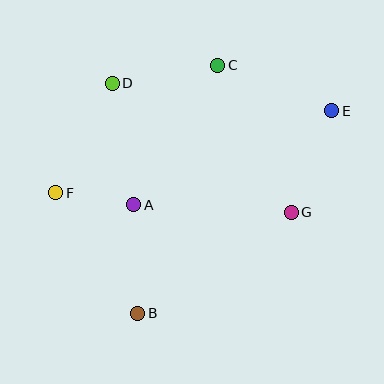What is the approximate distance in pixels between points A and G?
The distance between A and G is approximately 158 pixels.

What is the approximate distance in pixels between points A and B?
The distance between A and B is approximately 109 pixels.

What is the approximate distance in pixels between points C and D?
The distance between C and D is approximately 107 pixels.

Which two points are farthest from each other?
Points E and F are farthest from each other.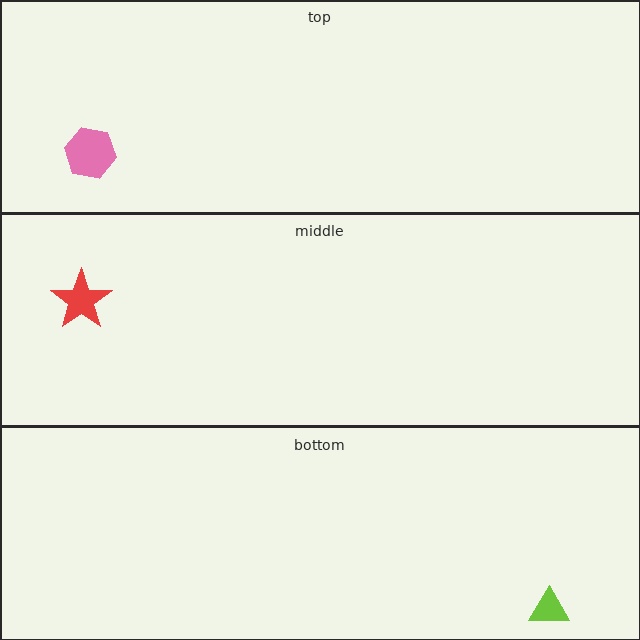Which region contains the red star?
The middle region.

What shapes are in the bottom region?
The lime triangle.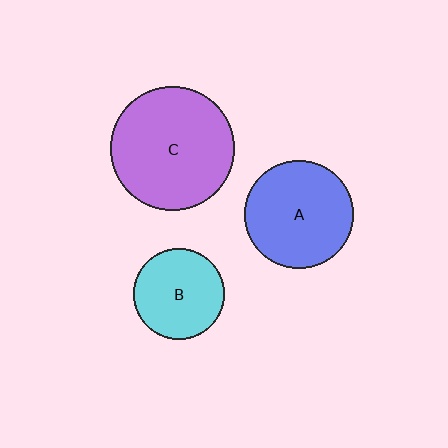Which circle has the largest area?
Circle C (purple).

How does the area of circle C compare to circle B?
Approximately 1.9 times.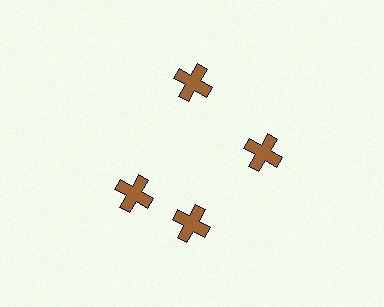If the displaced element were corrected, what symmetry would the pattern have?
It would have 4-fold rotational symmetry — the pattern would map onto itself every 90 degrees.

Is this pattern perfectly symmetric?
No. The 4 brown crosses are arranged in a ring, but one element near the 9 o'clock position is rotated out of alignment along the ring, breaking the 4-fold rotational symmetry.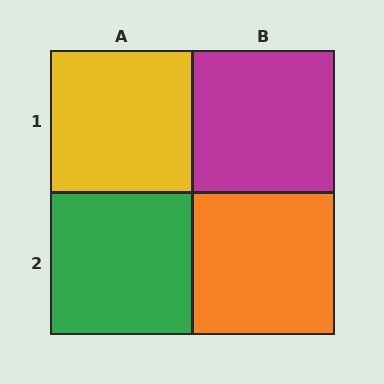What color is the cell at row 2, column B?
Orange.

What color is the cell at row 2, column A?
Green.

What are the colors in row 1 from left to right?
Yellow, magenta.